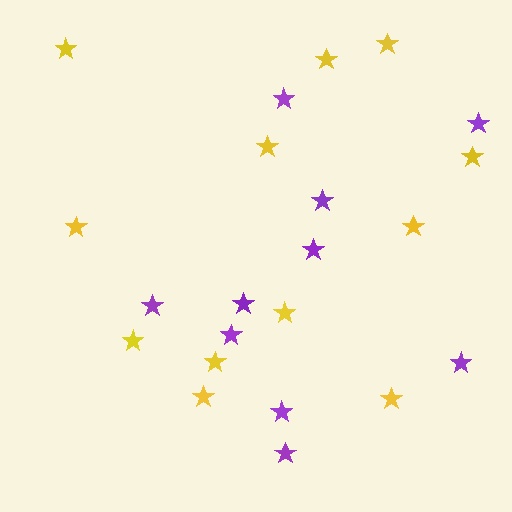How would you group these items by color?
There are 2 groups: one group of yellow stars (12) and one group of purple stars (10).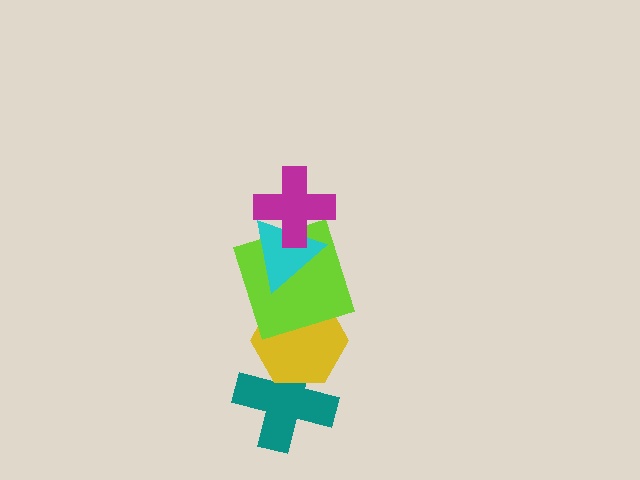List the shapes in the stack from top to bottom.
From top to bottom: the magenta cross, the cyan triangle, the lime square, the yellow hexagon, the teal cross.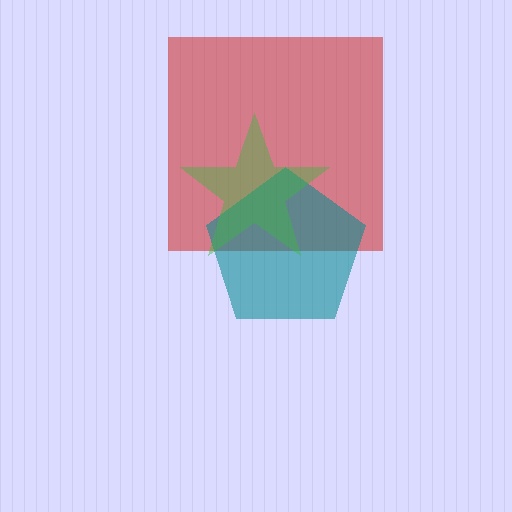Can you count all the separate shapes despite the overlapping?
Yes, there are 3 separate shapes.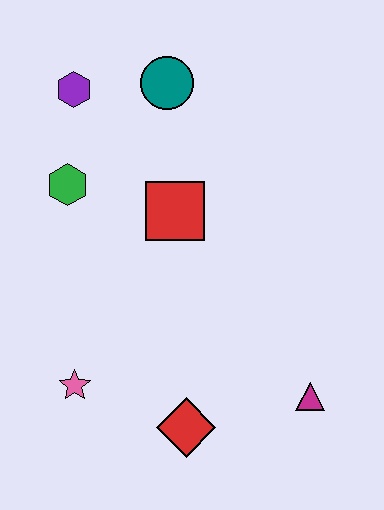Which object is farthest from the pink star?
The teal circle is farthest from the pink star.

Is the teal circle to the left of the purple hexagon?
No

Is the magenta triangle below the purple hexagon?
Yes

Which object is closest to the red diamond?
The pink star is closest to the red diamond.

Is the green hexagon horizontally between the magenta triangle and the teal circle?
No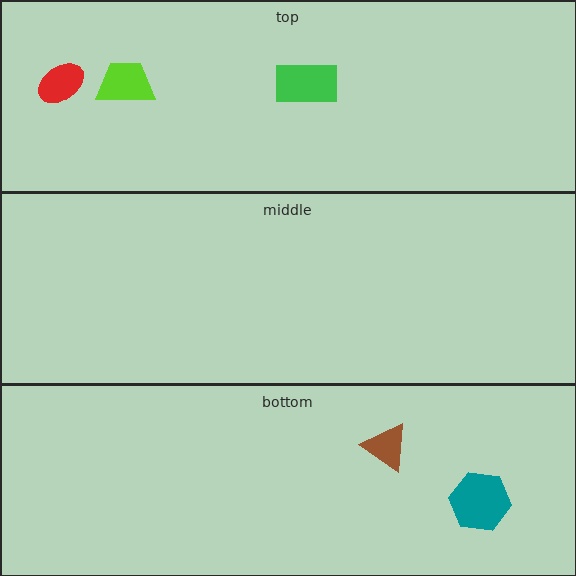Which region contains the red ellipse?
The top region.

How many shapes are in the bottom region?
2.